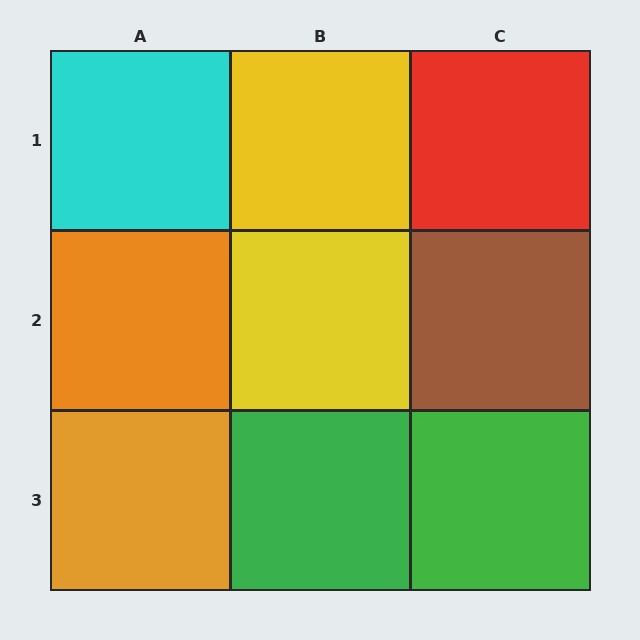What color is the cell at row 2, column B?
Yellow.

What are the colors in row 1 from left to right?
Cyan, yellow, red.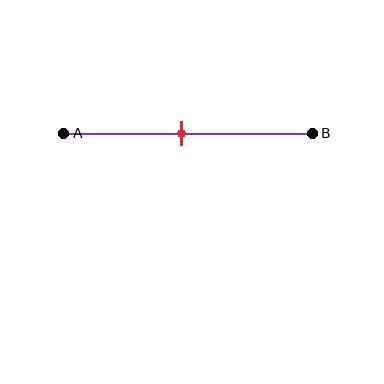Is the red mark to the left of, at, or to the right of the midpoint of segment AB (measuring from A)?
The red mark is approximately at the midpoint of segment AB.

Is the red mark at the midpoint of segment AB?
Yes, the mark is approximately at the midpoint.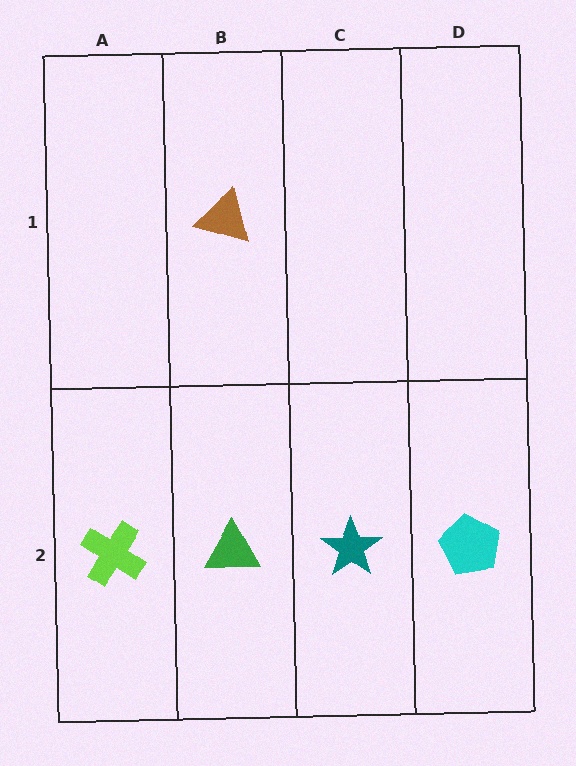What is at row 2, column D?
A cyan pentagon.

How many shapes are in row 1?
1 shape.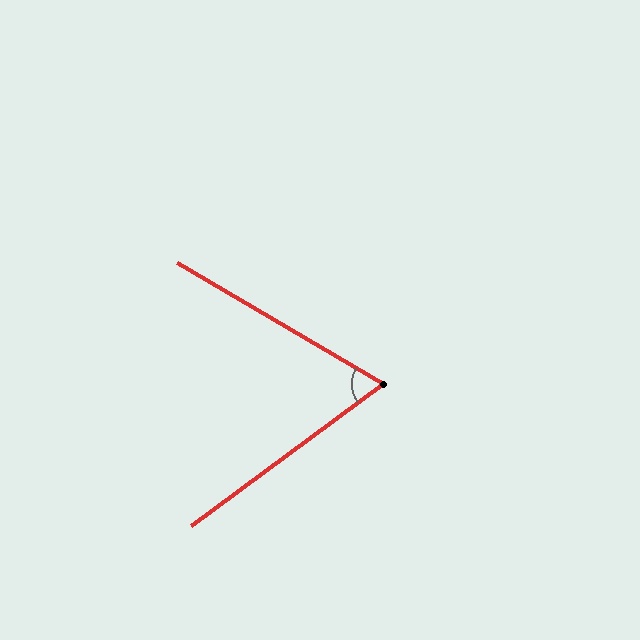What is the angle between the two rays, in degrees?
Approximately 67 degrees.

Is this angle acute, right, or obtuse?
It is acute.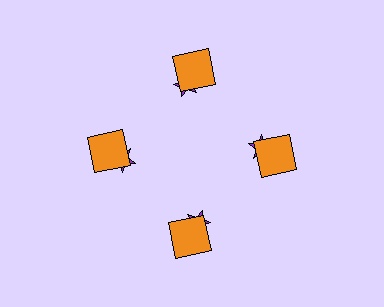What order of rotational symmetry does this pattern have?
This pattern has 4-fold rotational symmetry.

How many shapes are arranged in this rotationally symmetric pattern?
There are 8 shapes, arranged in 4 groups of 2.